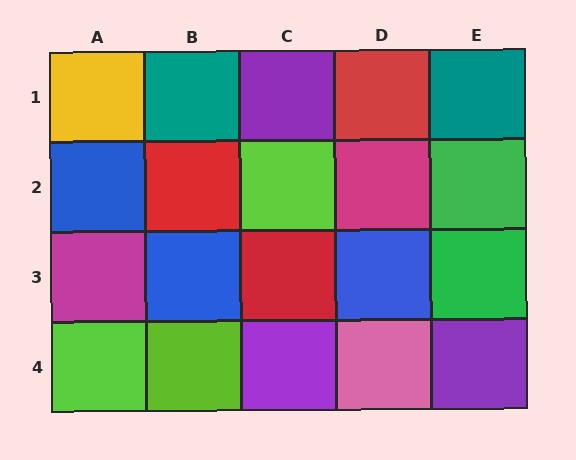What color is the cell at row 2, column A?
Blue.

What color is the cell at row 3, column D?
Blue.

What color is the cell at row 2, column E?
Green.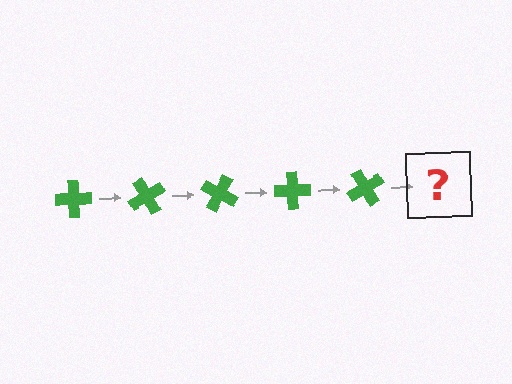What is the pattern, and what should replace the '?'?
The pattern is that the cross rotates 60 degrees each step. The '?' should be a green cross rotated 300 degrees.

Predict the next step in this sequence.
The next step is a green cross rotated 300 degrees.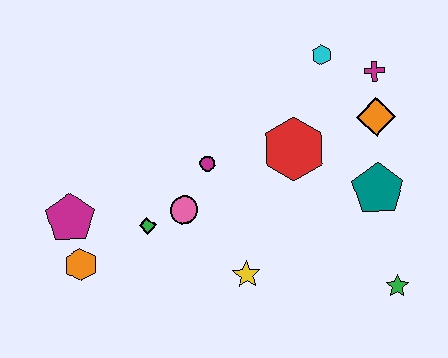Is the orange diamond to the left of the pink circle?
No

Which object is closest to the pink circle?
The green diamond is closest to the pink circle.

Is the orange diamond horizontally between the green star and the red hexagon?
Yes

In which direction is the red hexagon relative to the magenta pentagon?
The red hexagon is to the right of the magenta pentagon.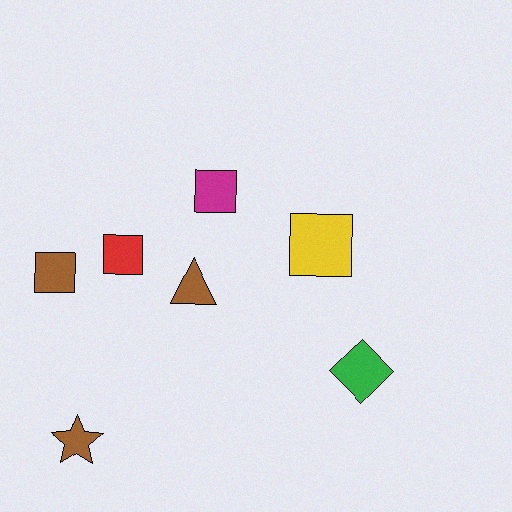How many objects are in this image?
There are 7 objects.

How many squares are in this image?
There are 4 squares.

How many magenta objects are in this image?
There is 1 magenta object.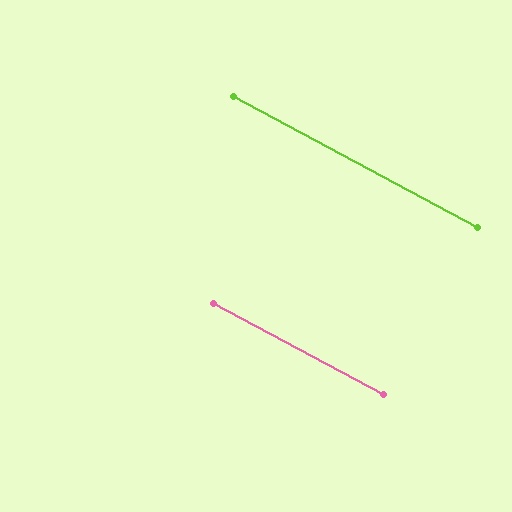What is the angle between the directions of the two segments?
Approximately 0 degrees.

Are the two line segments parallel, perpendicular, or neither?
Parallel — their directions differ by only 0.0°.